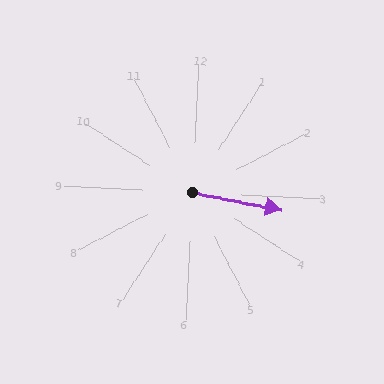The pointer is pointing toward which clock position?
Roughly 3 o'clock.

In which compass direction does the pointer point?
East.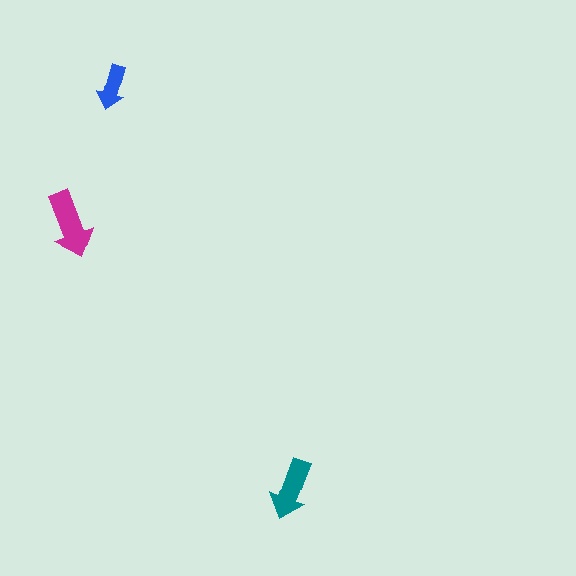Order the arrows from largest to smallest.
the magenta one, the teal one, the blue one.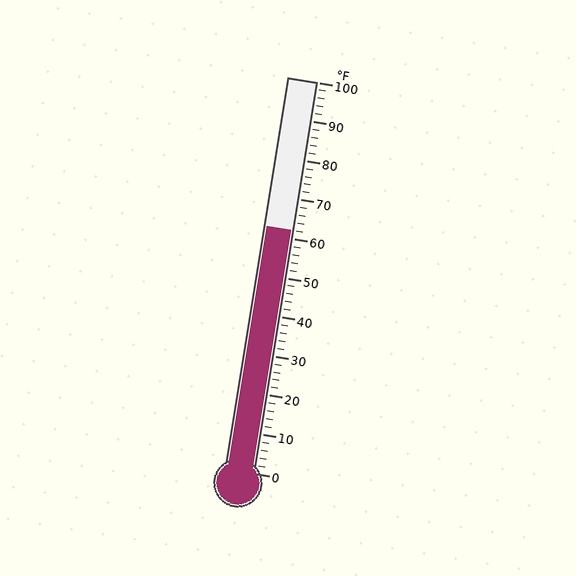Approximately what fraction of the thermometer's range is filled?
The thermometer is filled to approximately 60% of its range.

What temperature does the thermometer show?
The thermometer shows approximately 62°F.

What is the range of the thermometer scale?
The thermometer scale ranges from 0°F to 100°F.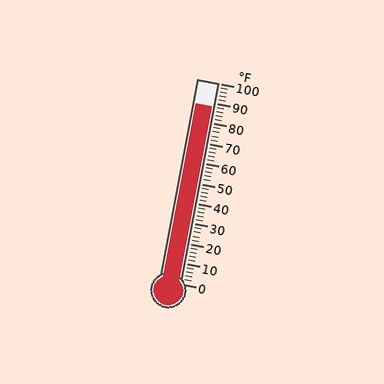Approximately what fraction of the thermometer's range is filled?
The thermometer is filled to approximately 90% of its range.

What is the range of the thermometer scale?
The thermometer scale ranges from 0°F to 100°F.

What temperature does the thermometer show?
The thermometer shows approximately 88°F.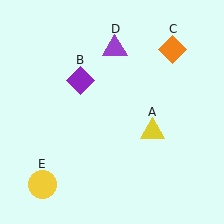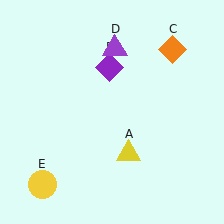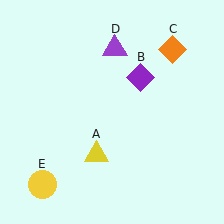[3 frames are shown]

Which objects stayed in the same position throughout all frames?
Orange diamond (object C) and purple triangle (object D) and yellow circle (object E) remained stationary.